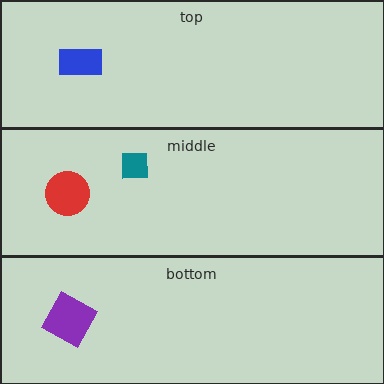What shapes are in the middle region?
The red circle, the teal square.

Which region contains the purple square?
The bottom region.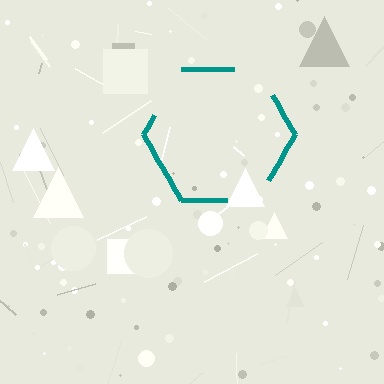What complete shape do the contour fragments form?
The contour fragments form a hexagon.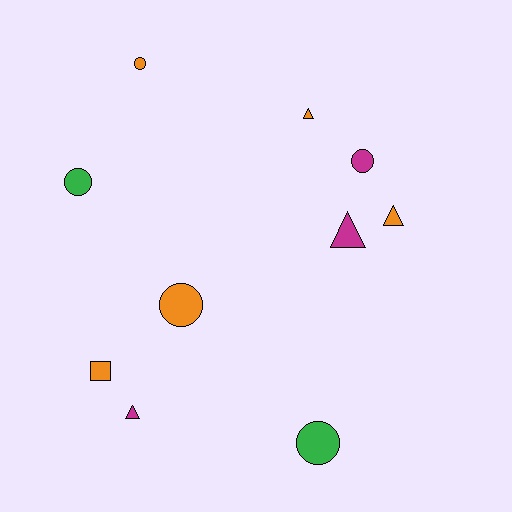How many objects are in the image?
There are 10 objects.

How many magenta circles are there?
There is 1 magenta circle.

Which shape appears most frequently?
Circle, with 5 objects.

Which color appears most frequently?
Orange, with 5 objects.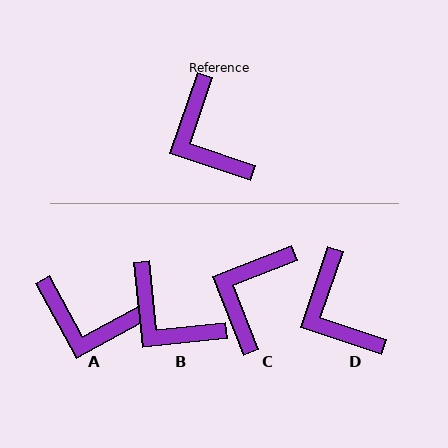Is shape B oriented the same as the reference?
No, it is off by about 25 degrees.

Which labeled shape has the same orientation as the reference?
D.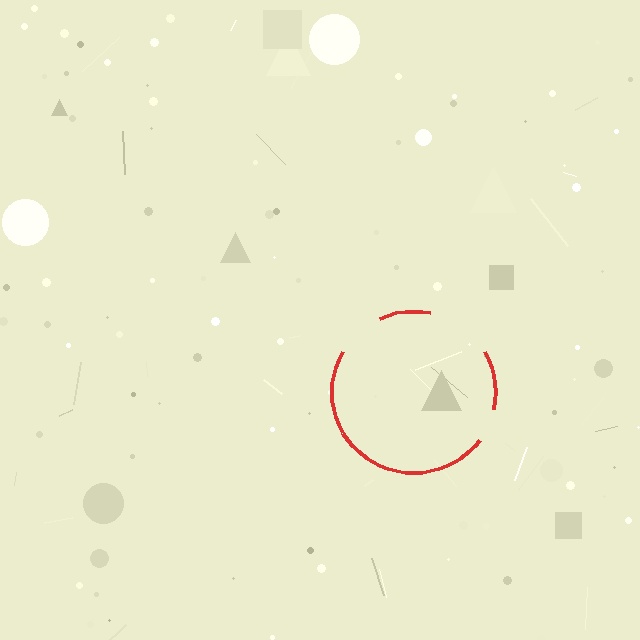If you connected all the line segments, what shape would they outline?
They would outline a circle.